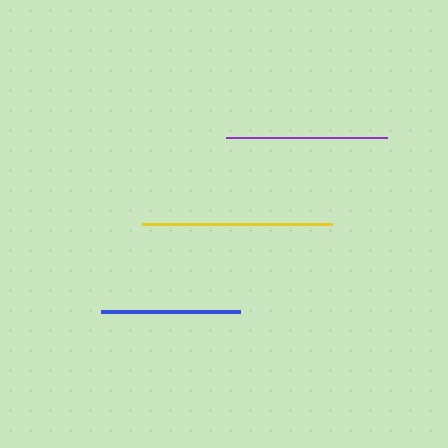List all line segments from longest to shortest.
From longest to shortest: yellow, purple, blue.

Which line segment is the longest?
The yellow line is the longest at approximately 190 pixels.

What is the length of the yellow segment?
The yellow segment is approximately 190 pixels long.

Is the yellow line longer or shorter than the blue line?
The yellow line is longer than the blue line.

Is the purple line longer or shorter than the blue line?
The purple line is longer than the blue line.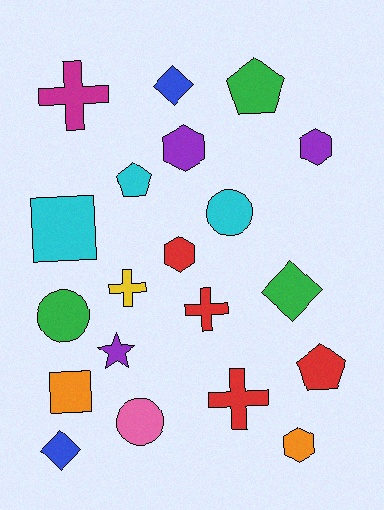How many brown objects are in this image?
There are no brown objects.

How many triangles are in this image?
There are no triangles.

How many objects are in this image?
There are 20 objects.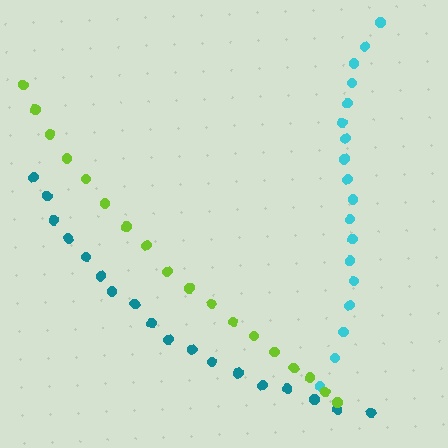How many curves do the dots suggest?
There are 3 distinct paths.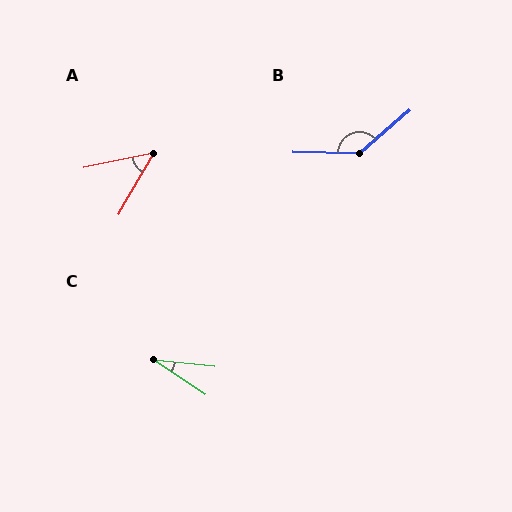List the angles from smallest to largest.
C (28°), A (49°), B (138°).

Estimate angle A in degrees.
Approximately 49 degrees.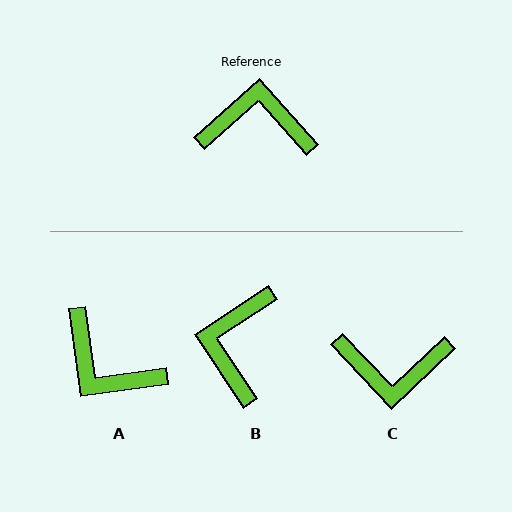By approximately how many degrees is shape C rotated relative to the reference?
Approximately 179 degrees clockwise.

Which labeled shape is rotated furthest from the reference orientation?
C, about 179 degrees away.